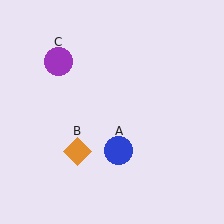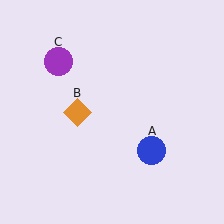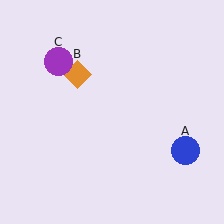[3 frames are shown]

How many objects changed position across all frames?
2 objects changed position: blue circle (object A), orange diamond (object B).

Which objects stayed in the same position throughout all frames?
Purple circle (object C) remained stationary.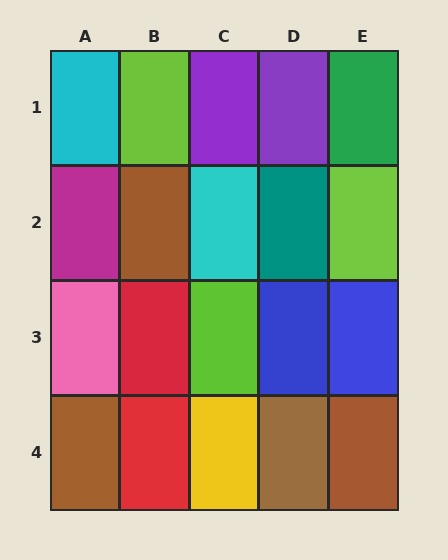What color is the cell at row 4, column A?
Brown.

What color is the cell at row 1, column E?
Green.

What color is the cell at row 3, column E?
Blue.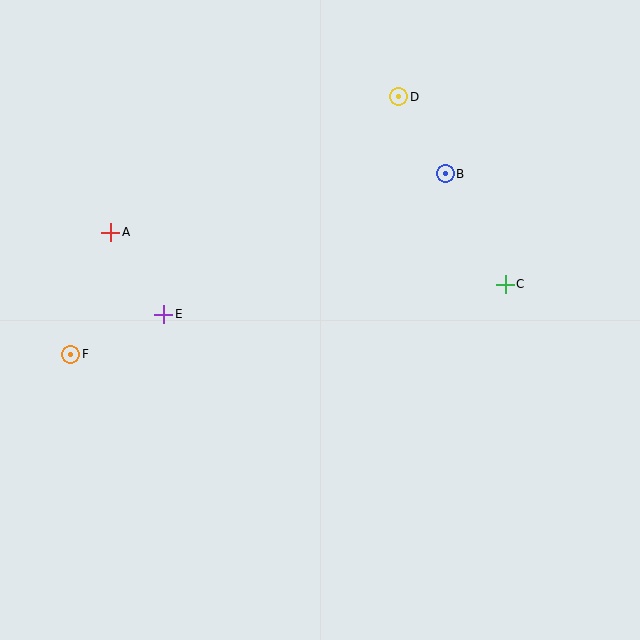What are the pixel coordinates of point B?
Point B is at (445, 174).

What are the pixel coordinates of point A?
Point A is at (111, 232).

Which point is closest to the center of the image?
Point E at (164, 314) is closest to the center.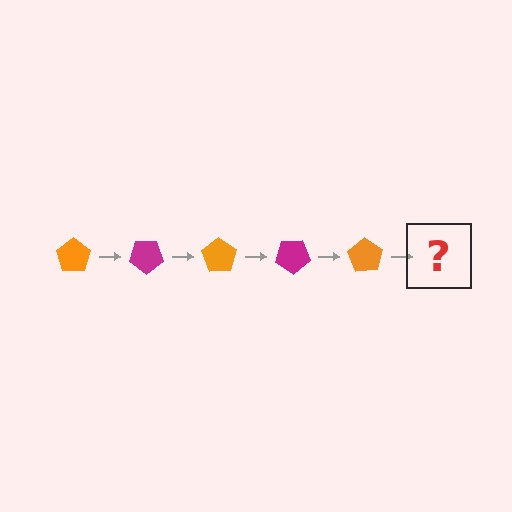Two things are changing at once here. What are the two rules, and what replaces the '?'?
The two rules are that it rotates 35 degrees each step and the color cycles through orange and magenta. The '?' should be a magenta pentagon, rotated 175 degrees from the start.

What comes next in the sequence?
The next element should be a magenta pentagon, rotated 175 degrees from the start.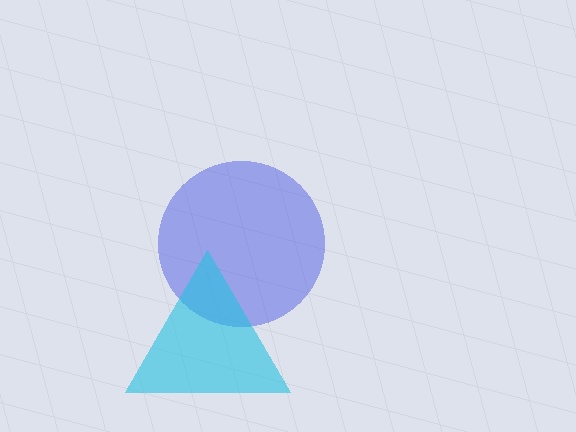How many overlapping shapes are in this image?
There are 2 overlapping shapes in the image.